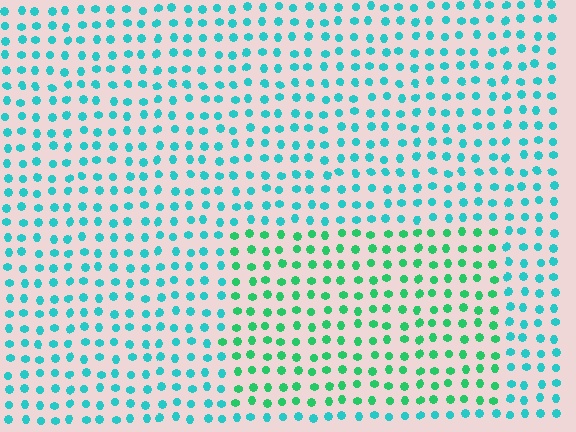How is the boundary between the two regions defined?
The boundary is defined purely by a slight shift in hue (about 36 degrees). Spacing, size, and orientation are identical on both sides.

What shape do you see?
I see a rectangle.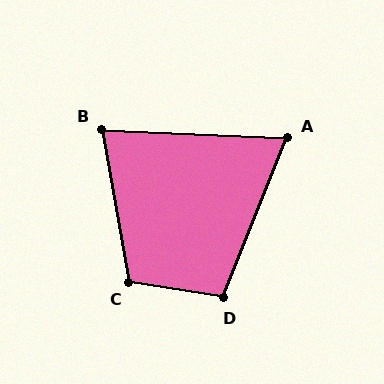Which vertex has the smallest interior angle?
A, at approximately 70 degrees.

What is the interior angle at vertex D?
Approximately 103 degrees (obtuse).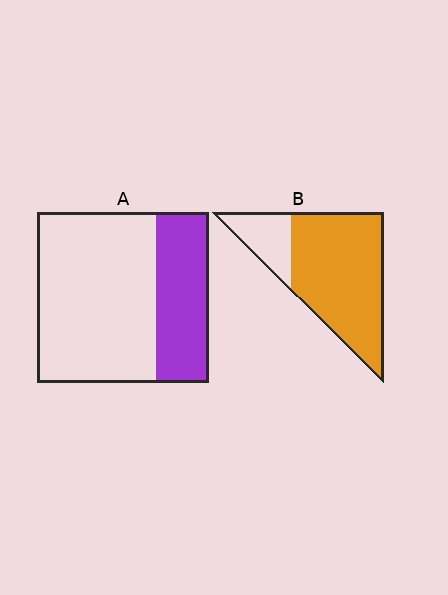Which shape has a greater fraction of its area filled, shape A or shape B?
Shape B.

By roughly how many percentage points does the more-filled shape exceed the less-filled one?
By roughly 50 percentage points (B over A).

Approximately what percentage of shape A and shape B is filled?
A is approximately 30% and B is approximately 80%.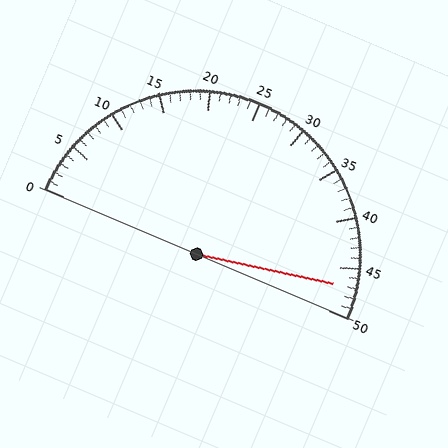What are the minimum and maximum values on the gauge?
The gauge ranges from 0 to 50.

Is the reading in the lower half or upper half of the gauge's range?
The reading is in the upper half of the range (0 to 50).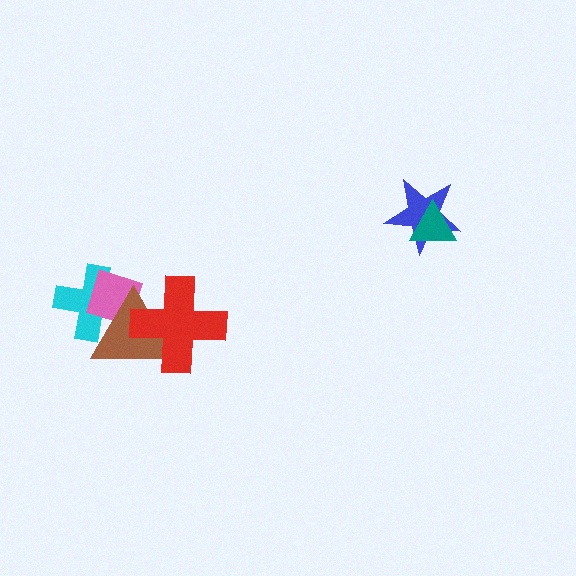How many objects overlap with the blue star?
1 object overlaps with the blue star.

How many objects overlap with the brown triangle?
3 objects overlap with the brown triangle.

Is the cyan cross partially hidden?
Yes, it is partially covered by another shape.